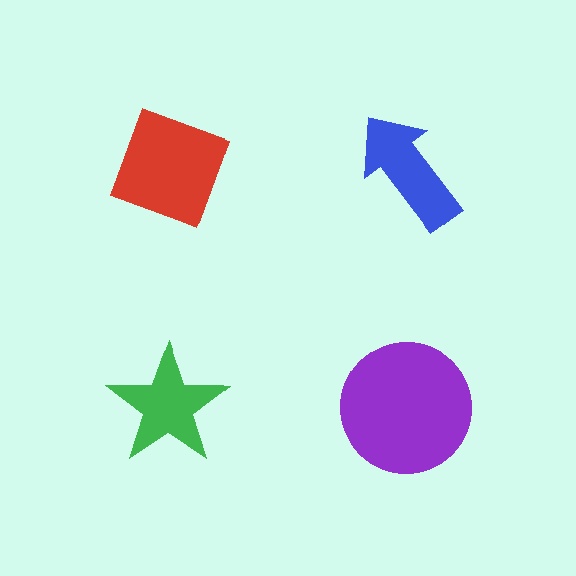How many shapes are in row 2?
2 shapes.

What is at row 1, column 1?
A red diamond.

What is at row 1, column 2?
A blue arrow.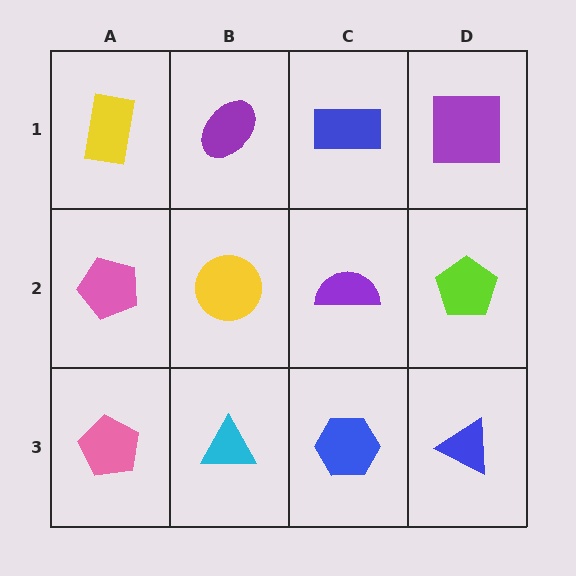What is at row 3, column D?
A blue triangle.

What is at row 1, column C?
A blue rectangle.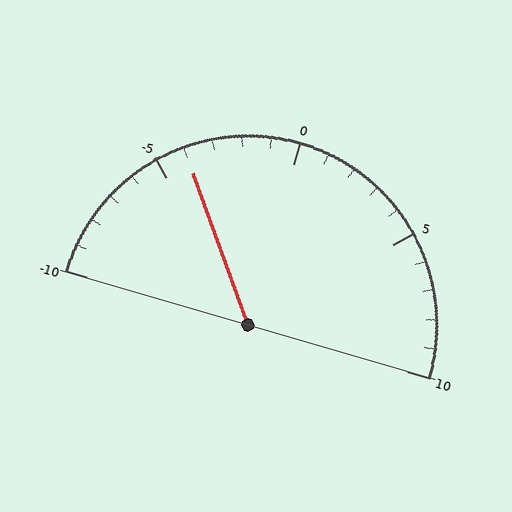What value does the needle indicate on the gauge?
The needle indicates approximately -4.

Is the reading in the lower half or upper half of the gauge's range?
The reading is in the lower half of the range (-10 to 10).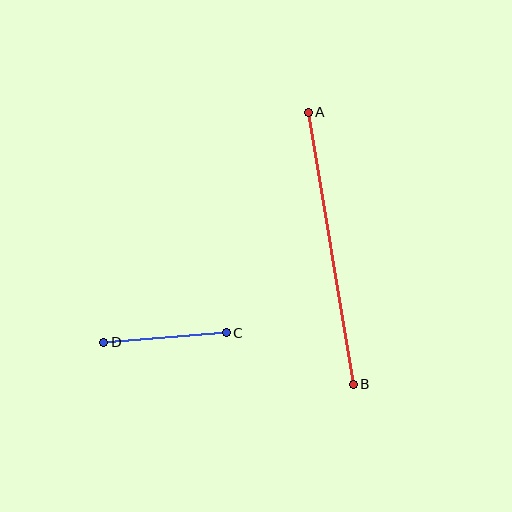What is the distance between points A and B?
The distance is approximately 276 pixels.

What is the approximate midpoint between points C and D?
The midpoint is at approximately (165, 338) pixels.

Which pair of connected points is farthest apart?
Points A and B are farthest apart.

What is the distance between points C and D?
The distance is approximately 123 pixels.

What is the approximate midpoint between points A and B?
The midpoint is at approximately (331, 248) pixels.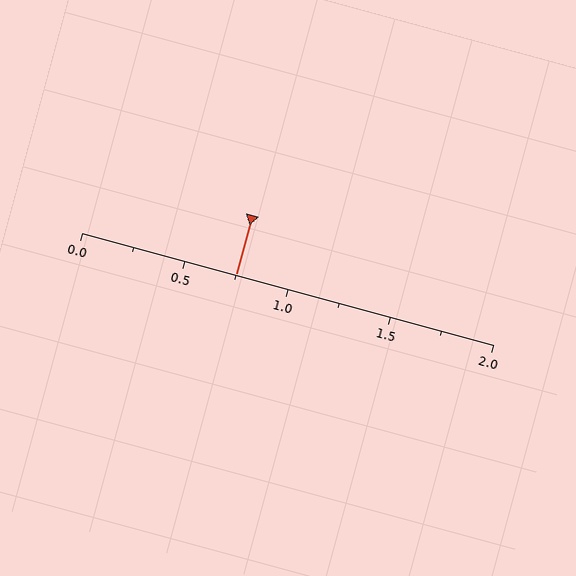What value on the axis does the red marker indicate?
The marker indicates approximately 0.75.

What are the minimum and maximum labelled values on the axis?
The axis runs from 0.0 to 2.0.